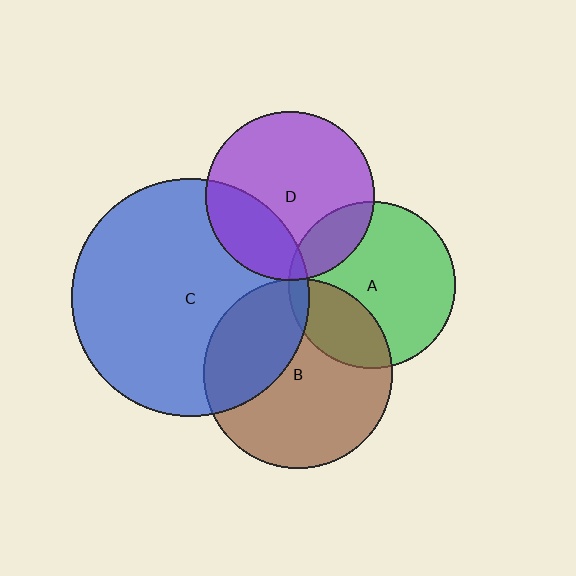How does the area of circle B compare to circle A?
Approximately 1.3 times.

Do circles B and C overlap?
Yes.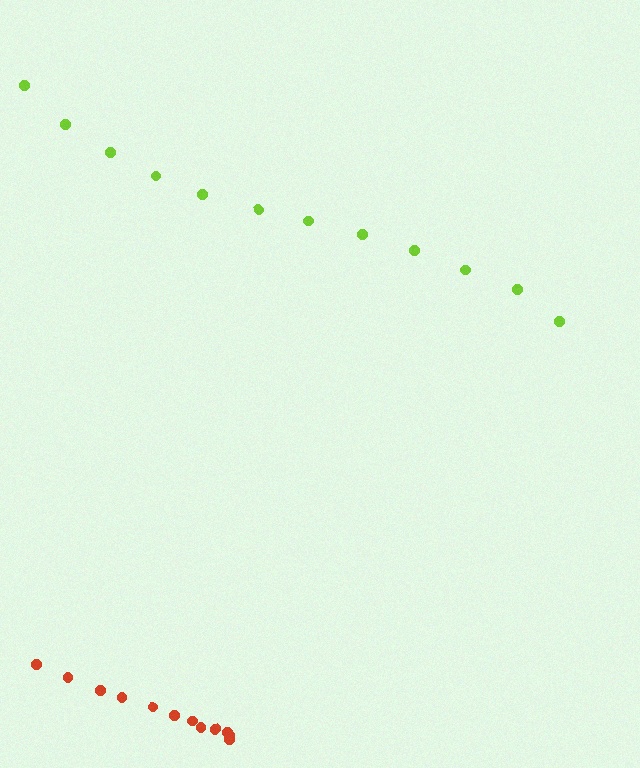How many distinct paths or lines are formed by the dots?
There are 2 distinct paths.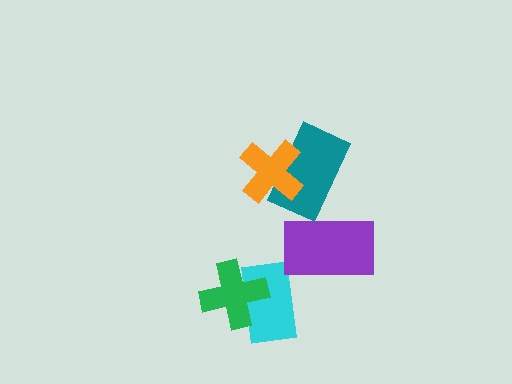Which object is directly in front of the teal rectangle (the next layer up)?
The purple rectangle is directly in front of the teal rectangle.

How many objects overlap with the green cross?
1 object overlaps with the green cross.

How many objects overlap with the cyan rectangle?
1 object overlaps with the cyan rectangle.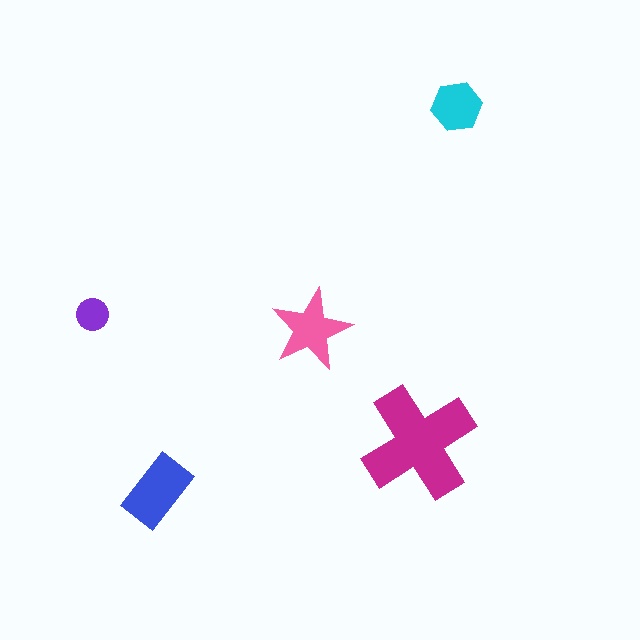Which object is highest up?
The cyan hexagon is topmost.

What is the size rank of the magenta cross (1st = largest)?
1st.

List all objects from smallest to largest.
The purple circle, the cyan hexagon, the pink star, the blue rectangle, the magenta cross.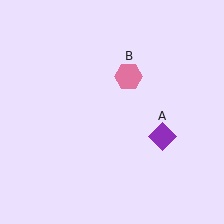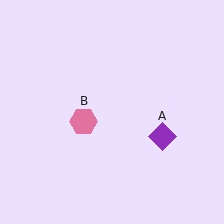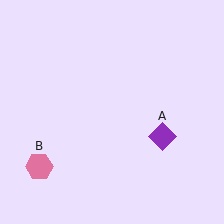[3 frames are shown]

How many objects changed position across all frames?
1 object changed position: pink hexagon (object B).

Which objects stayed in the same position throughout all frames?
Purple diamond (object A) remained stationary.